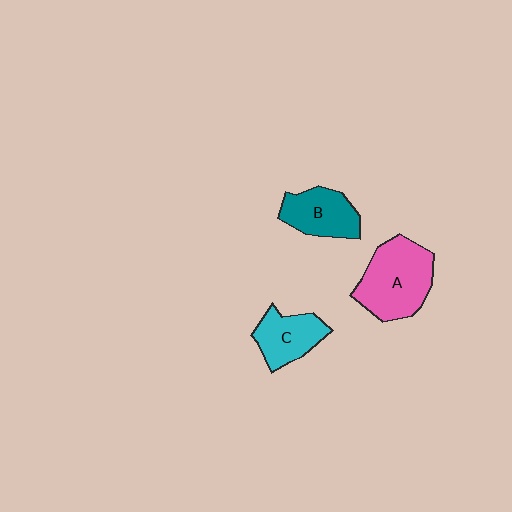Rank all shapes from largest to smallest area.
From largest to smallest: A (pink), B (teal), C (cyan).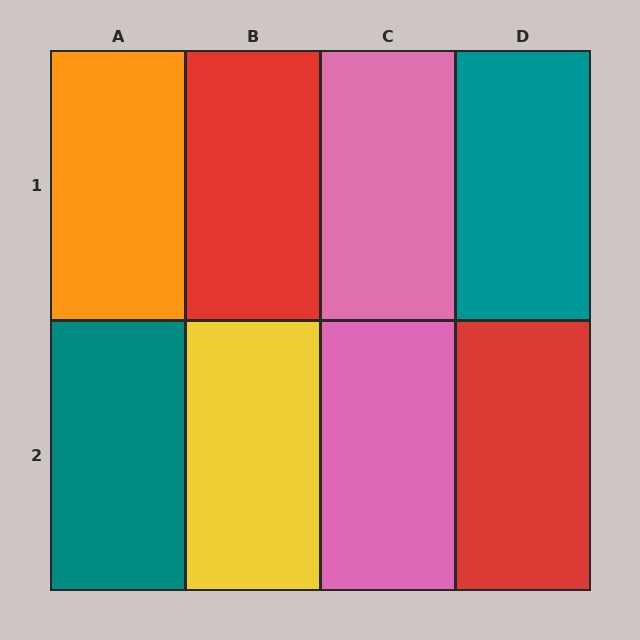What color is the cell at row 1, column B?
Red.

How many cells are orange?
1 cell is orange.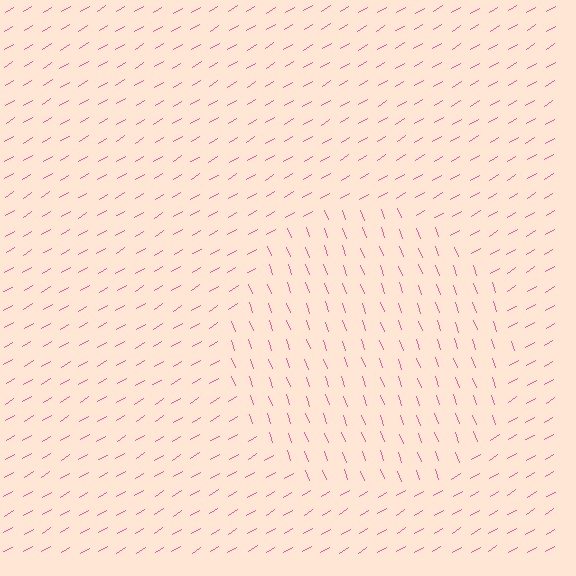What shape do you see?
I see a circle.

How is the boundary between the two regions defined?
The boundary is defined purely by a change in line orientation (approximately 79 degrees difference). All lines are the same color and thickness.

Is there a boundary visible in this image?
Yes, there is a texture boundary formed by a change in line orientation.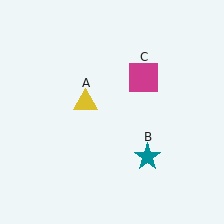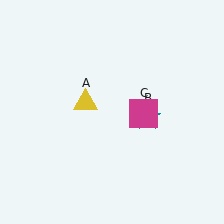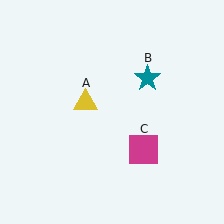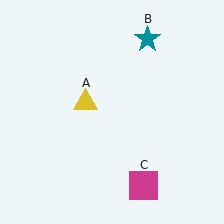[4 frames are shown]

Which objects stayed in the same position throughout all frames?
Yellow triangle (object A) remained stationary.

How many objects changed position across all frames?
2 objects changed position: teal star (object B), magenta square (object C).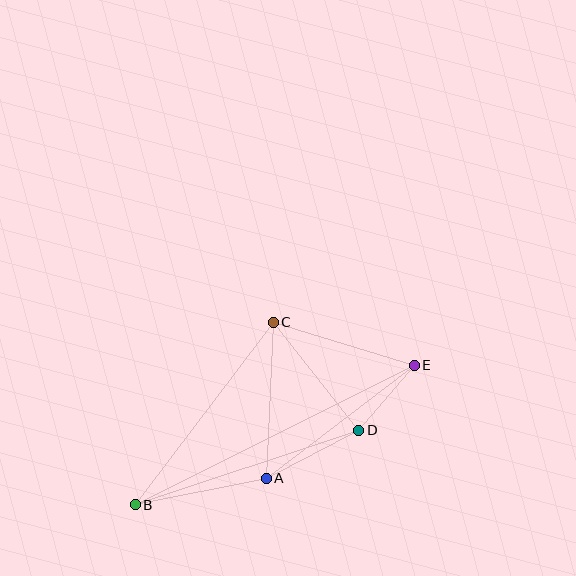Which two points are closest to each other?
Points D and E are closest to each other.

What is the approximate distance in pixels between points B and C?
The distance between B and C is approximately 229 pixels.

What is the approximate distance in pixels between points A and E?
The distance between A and E is approximately 186 pixels.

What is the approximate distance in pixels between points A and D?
The distance between A and D is approximately 104 pixels.